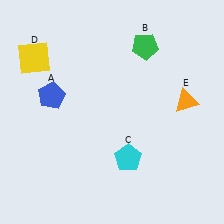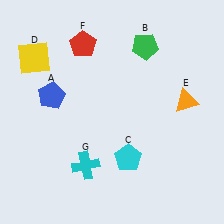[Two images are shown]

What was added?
A red pentagon (F), a cyan cross (G) were added in Image 2.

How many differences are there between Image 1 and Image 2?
There are 2 differences between the two images.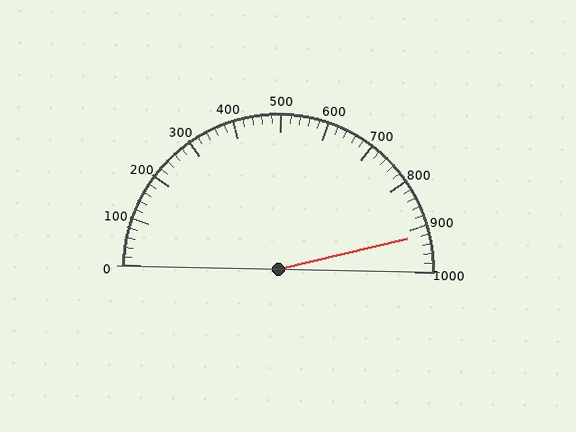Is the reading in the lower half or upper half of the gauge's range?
The reading is in the upper half of the range (0 to 1000).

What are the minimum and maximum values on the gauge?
The gauge ranges from 0 to 1000.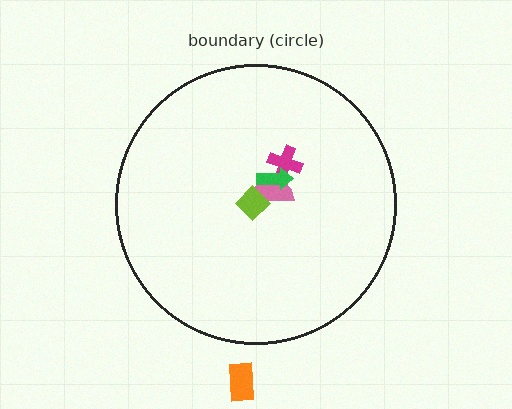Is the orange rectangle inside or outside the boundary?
Outside.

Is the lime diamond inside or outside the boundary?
Inside.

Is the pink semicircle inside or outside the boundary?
Inside.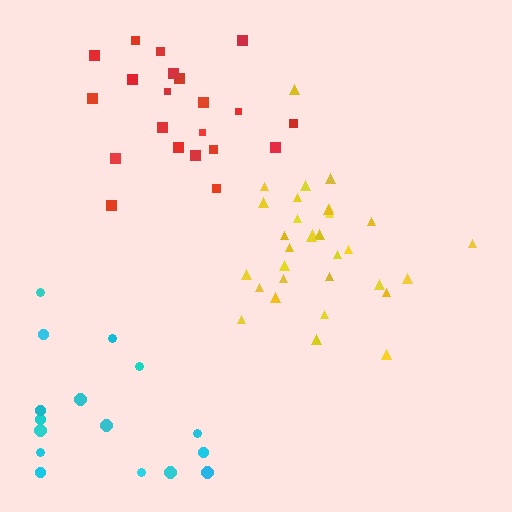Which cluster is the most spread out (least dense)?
Cyan.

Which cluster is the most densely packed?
Yellow.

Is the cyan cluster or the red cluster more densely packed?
Red.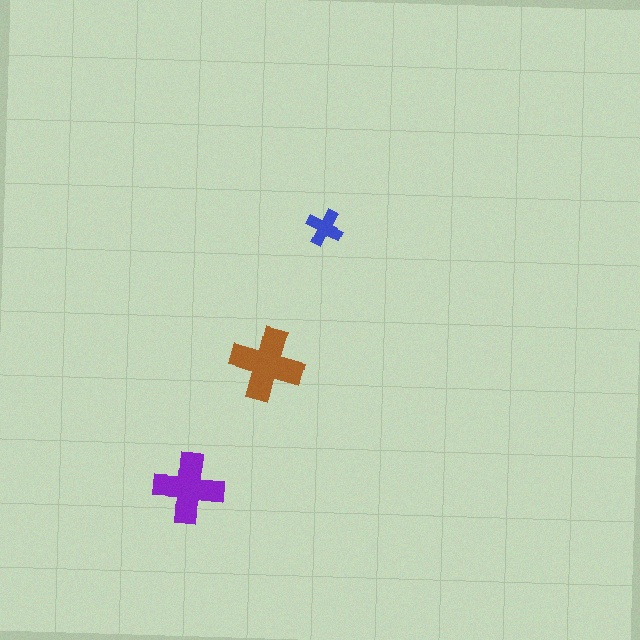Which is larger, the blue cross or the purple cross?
The purple one.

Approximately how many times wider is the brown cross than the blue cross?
About 2 times wider.